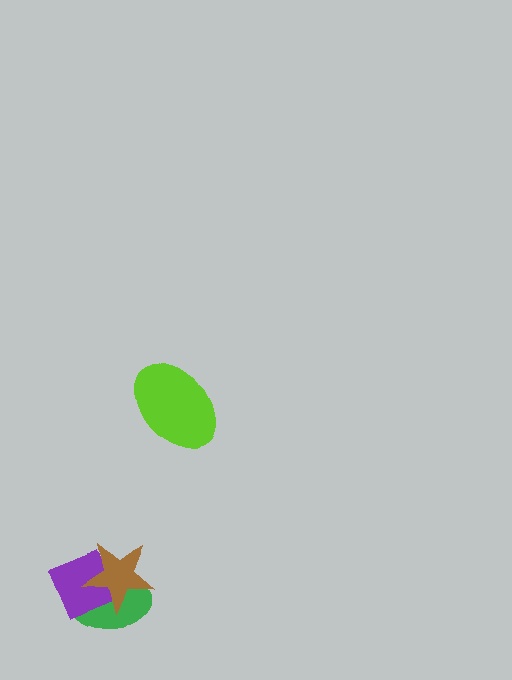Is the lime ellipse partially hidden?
No, no other shape covers it.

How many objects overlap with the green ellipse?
2 objects overlap with the green ellipse.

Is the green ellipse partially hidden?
Yes, it is partially covered by another shape.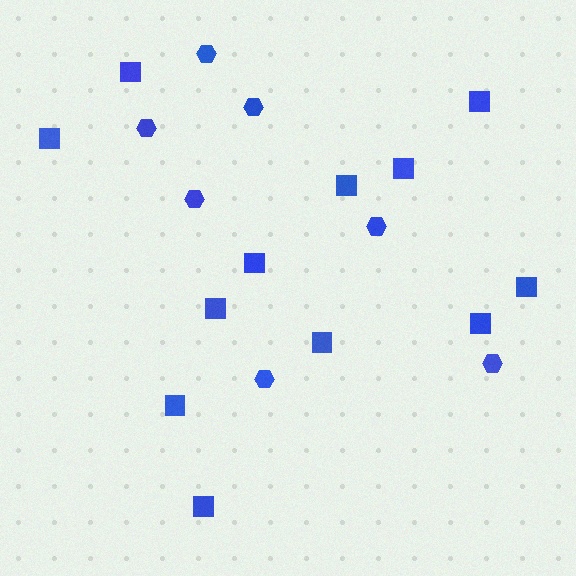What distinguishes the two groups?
There are 2 groups: one group of hexagons (7) and one group of squares (12).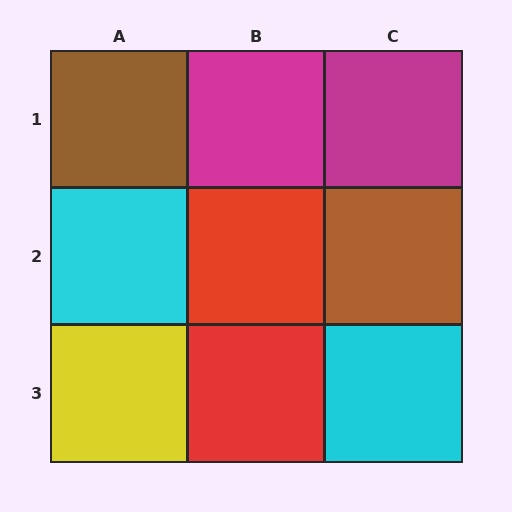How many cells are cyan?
2 cells are cyan.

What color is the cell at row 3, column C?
Cyan.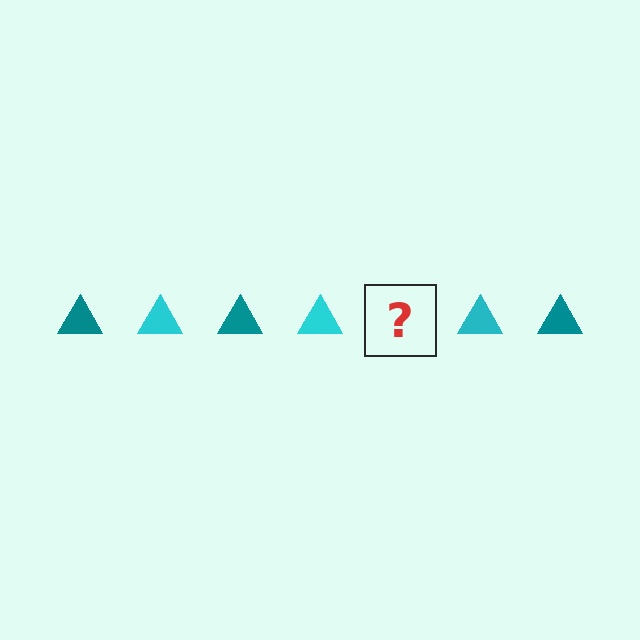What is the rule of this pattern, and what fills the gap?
The rule is that the pattern cycles through teal, cyan triangles. The gap should be filled with a teal triangle.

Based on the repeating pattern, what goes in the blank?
The blank should be a teal triangle.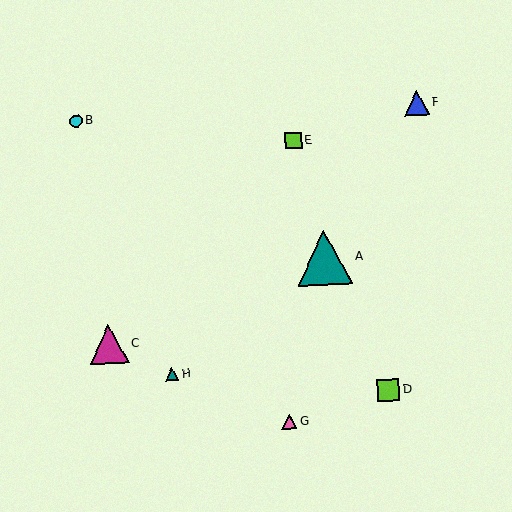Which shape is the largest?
The teal triangle (labeled A) is the largest.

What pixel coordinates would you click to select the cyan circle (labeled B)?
Click at (76, 121) to select the cyan circle B.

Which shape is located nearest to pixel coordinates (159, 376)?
The teal triangle (labeled H) at (172, 374) is nearest to that location.